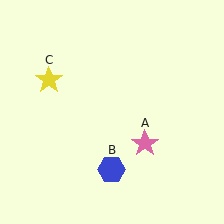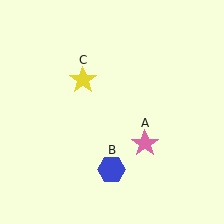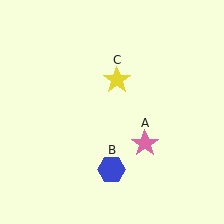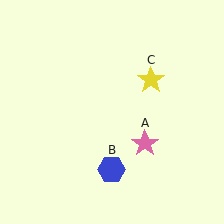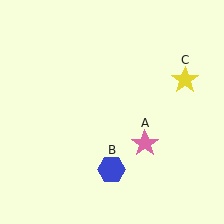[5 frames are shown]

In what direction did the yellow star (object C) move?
The yellow star (object C) moved right.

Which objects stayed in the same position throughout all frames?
Pink star (object A) and blue hexagon (object B) remained stationary.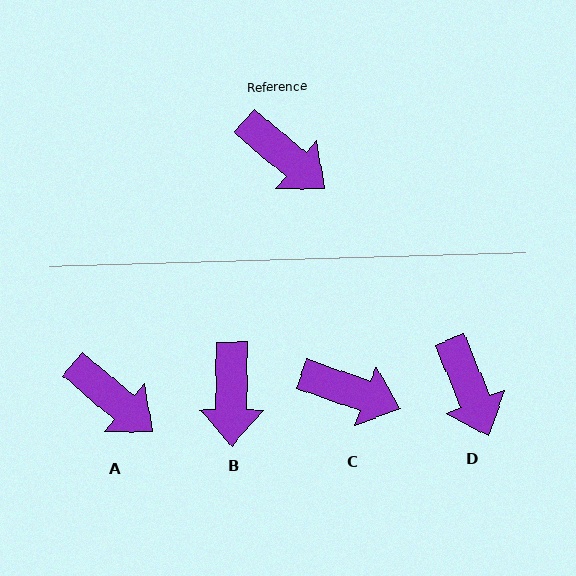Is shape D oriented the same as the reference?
No, it is off by about 28 degrees.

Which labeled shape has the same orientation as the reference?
A.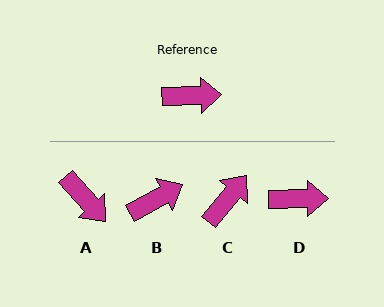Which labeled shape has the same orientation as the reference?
D.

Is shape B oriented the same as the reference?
No, it is off by about 27 degrees.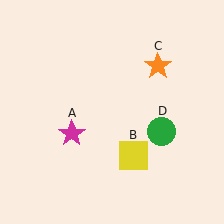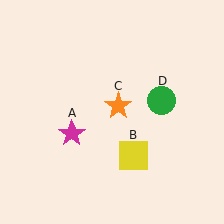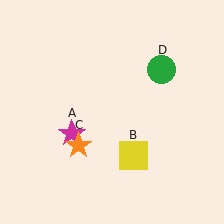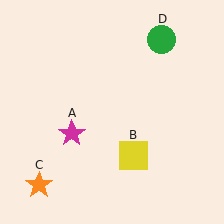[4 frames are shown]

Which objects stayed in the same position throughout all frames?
Magenta star (object A) and yellow square (object B) remained stationary.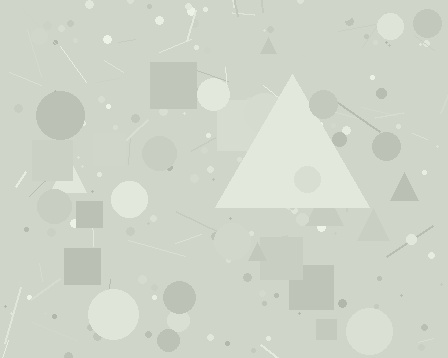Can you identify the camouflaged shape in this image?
The camouflaged shape is a triangle.